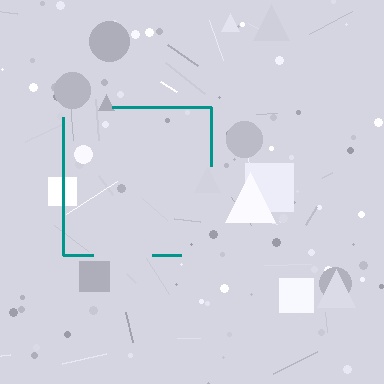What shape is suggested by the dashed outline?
The dashed outline suggests a square.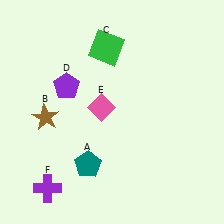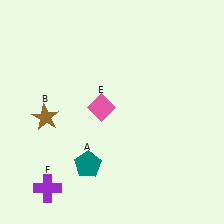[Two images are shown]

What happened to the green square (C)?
The green square (C) was removed in Image 2. It was in the top-left area of Image 1.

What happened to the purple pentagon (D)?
The purple pentagon (D) was removed in Image 2. It was in the top-left area of Image 1.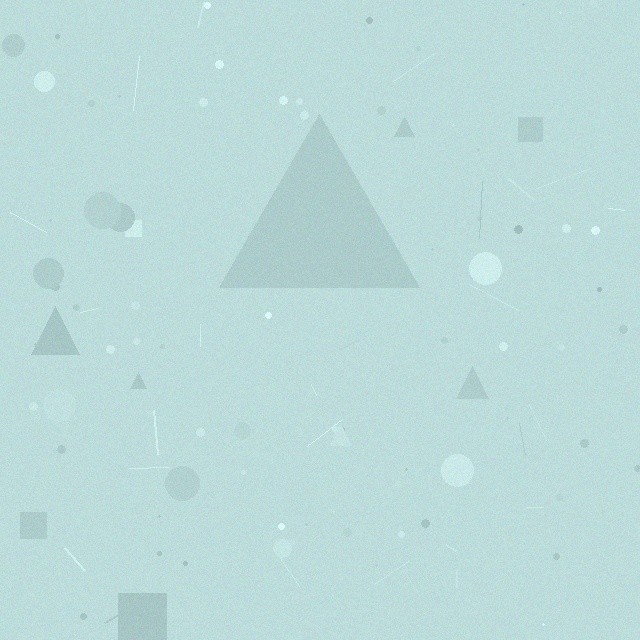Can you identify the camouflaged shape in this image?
The camouflaged shape is a triangle.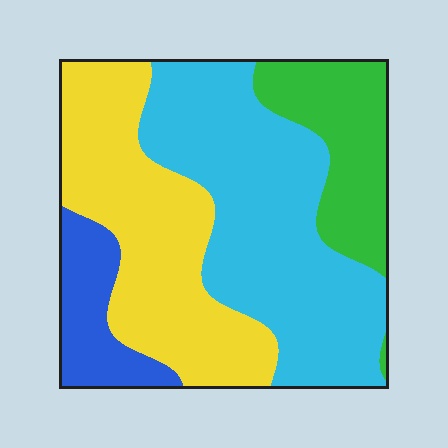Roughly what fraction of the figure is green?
Green takes up about one sixth (1/6) of the figure.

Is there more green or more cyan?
Cyan.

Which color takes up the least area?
Blue, at roughly 10%.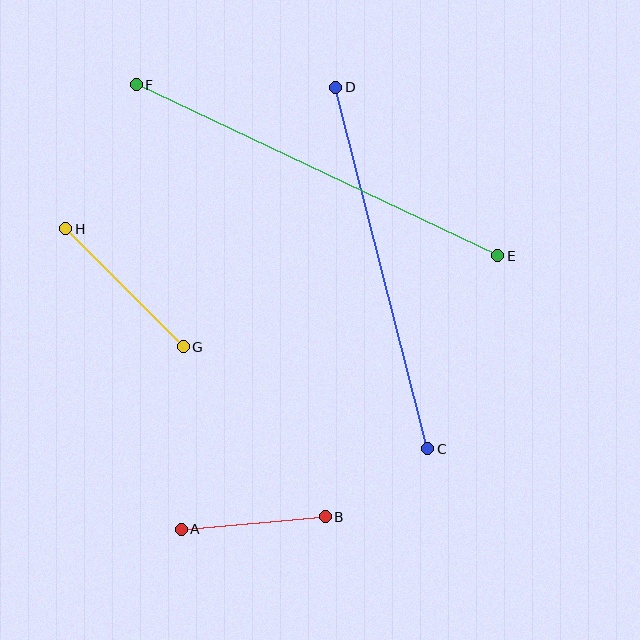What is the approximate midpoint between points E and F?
The midpoint is at approximately (317, 170) pixels.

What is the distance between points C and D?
The distance is approximately 373 pixels.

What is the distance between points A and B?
The distance is approximately 145 pixels.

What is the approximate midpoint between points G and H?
The midpoint is at approximately (124, 288) pixels.